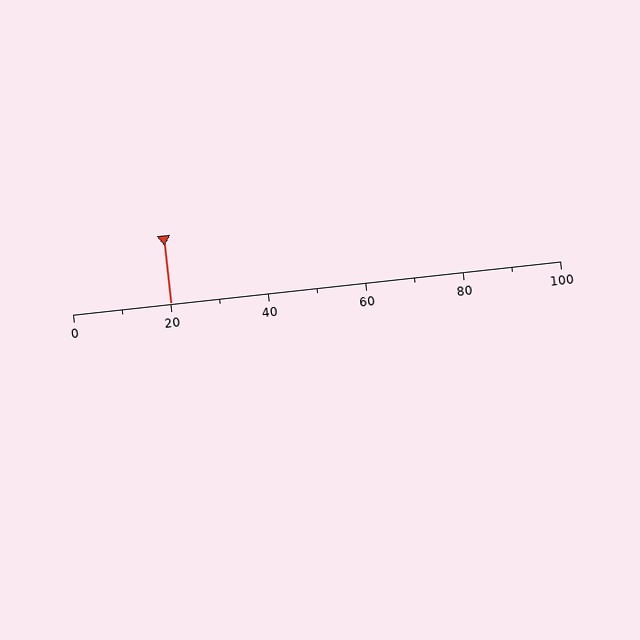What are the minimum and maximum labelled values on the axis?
The axis runs from 0 to 100.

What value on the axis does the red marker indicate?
The marker indicates approximately 20.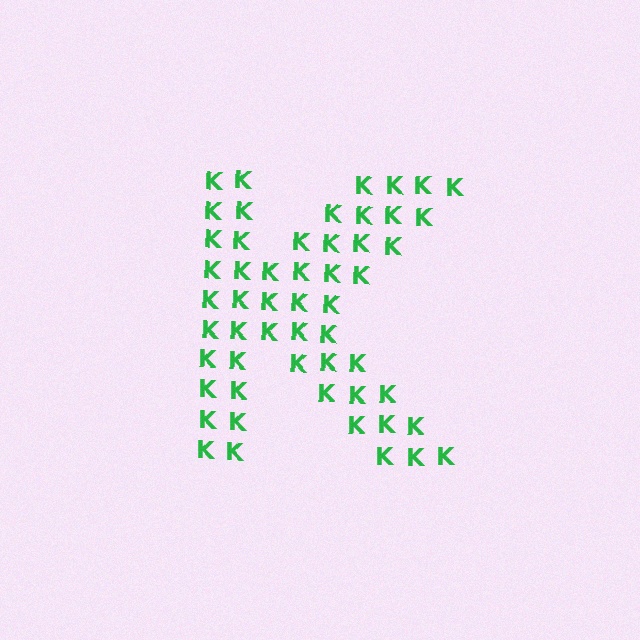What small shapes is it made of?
It is made of small letter K's.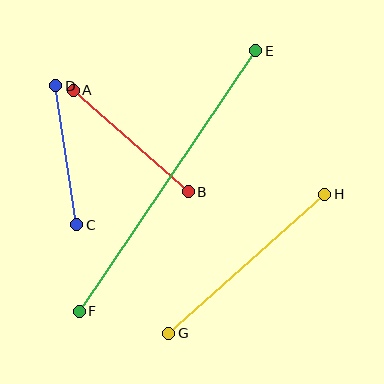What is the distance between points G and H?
The distance is approximately 209 pixels.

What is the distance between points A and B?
The distance is approximately 153 pixels.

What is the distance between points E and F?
The distance is approximately 315 pixels.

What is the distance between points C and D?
The distance is approximately 140 pixels.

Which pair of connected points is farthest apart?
Points E and F are farthest apart.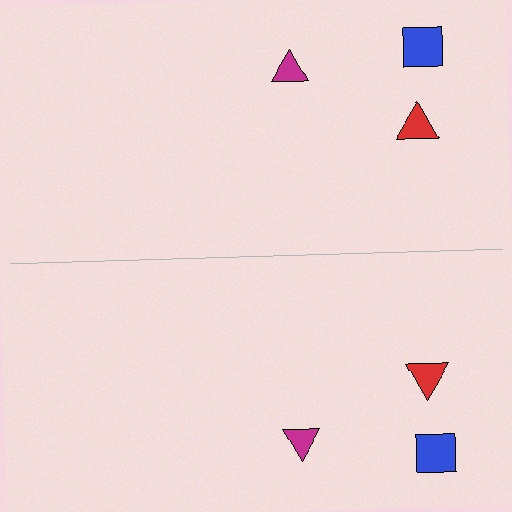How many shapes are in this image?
There are 6 shapes in this image.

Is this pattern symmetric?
Yes, this pattern has bilateral (reflection) symmetry.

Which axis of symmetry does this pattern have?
The pattern has a horizontal axis of symmetry running through the center of the image.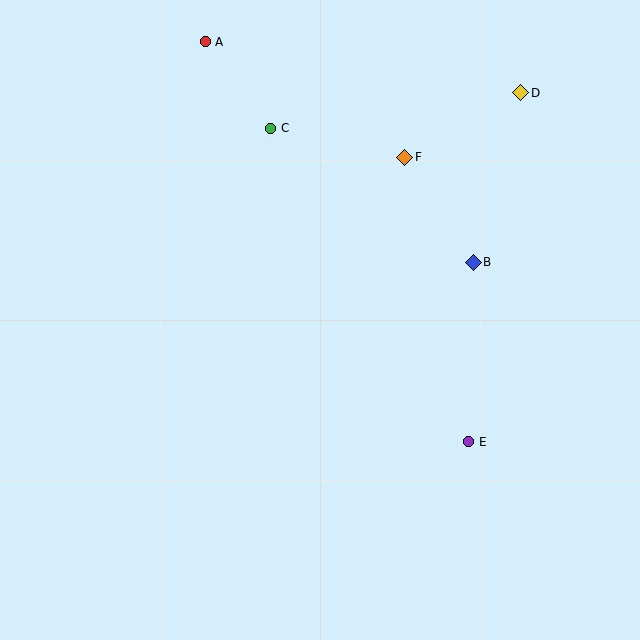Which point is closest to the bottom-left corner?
Point E is closest to the bottom-left corner.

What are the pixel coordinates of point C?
Point C is at (271, 128).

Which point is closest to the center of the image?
Point B at (473, 262) is closest to the center.